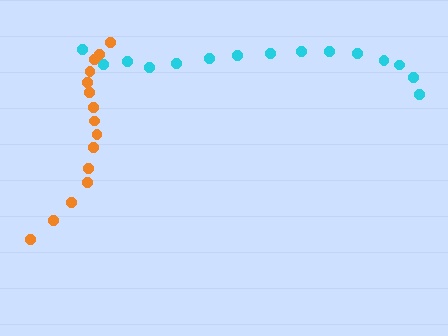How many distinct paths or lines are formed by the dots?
There are 2 distinct paths.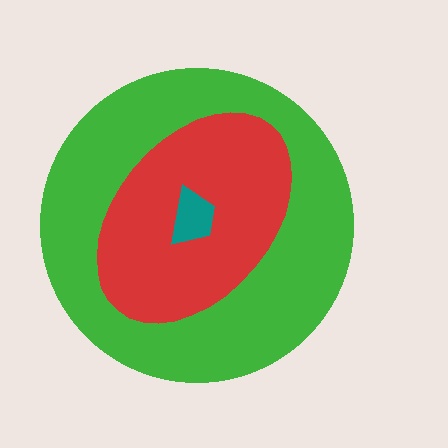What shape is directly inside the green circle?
The red ellipse.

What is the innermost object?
The teal trapezoid.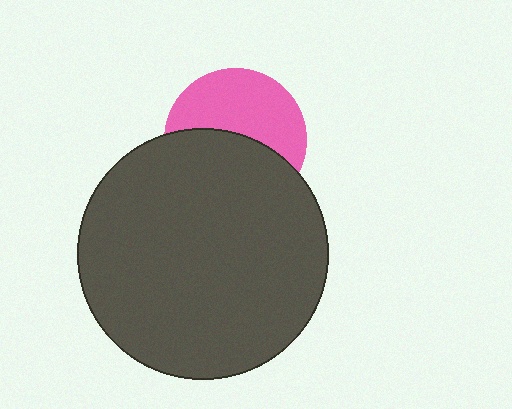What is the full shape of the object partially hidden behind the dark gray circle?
The partially hidden object is a pink circle.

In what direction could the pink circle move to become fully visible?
The pink circle could move up. That would shift it out from behind the dark gray circle entirely.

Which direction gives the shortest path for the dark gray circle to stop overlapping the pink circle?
Moving down gives the shortest separation.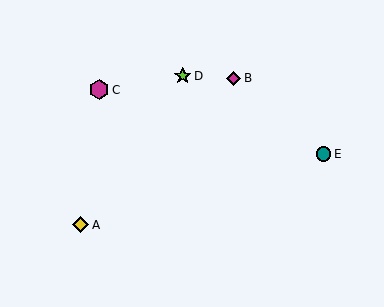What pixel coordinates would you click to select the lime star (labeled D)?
Click at (183, 76) to select the lime star D.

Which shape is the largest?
The magenta hexagon (labeled C) is the largest.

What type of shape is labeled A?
Shape A is a yellow diamond.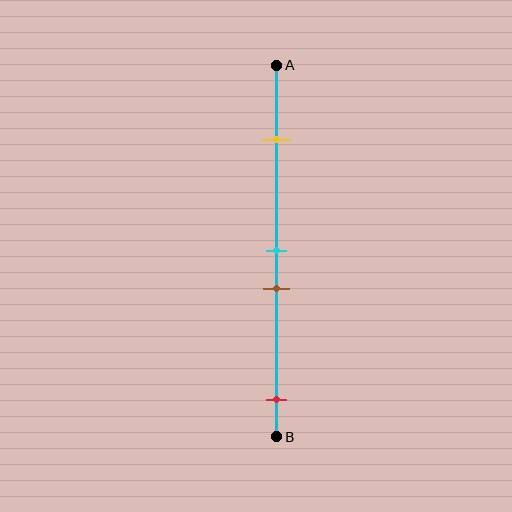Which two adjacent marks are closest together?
The cyan and brown marks are the closest adjacent pair.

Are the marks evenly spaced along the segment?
No, the marks are not evenly spaced.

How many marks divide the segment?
There are 4 marks dividing the segment.